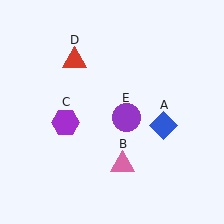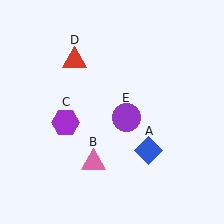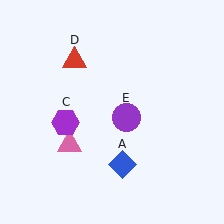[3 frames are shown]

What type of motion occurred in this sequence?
The blue diamond (object A), pink triangle (object B) rotated clockwise around the center of the scene.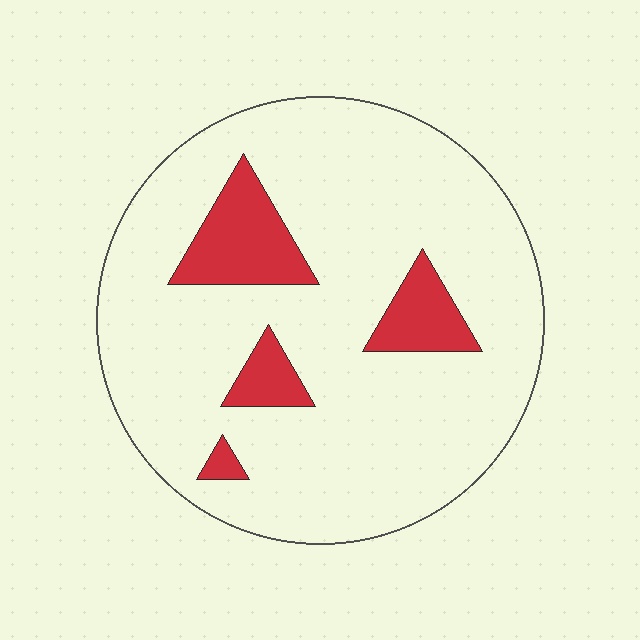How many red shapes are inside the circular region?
4.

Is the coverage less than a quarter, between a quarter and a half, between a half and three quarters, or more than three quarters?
Less than a quarter.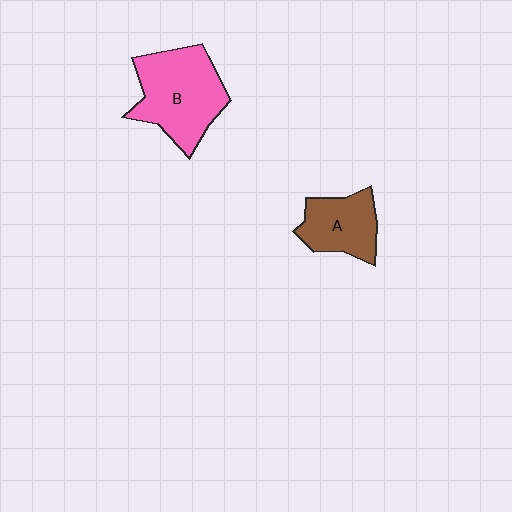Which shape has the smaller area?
Shape A (brown).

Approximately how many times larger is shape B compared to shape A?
Approximately 1.6 times.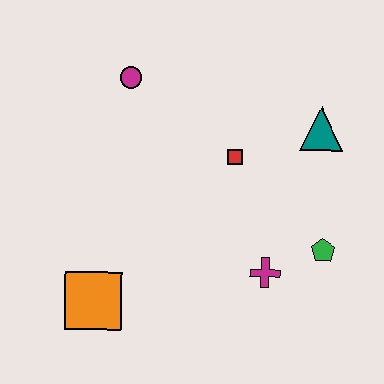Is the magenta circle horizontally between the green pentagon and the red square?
No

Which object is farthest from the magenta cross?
The magenta circle is farthest from the magenta cross.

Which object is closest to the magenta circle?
The red square is closest to the magenta circle.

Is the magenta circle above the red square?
Yes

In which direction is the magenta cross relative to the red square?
The magenta cross is below the red square.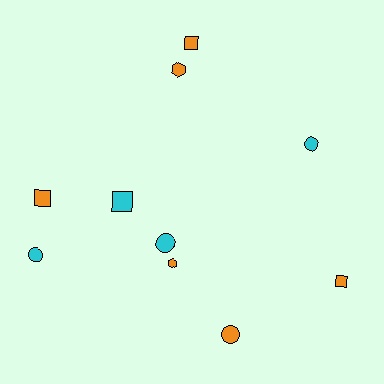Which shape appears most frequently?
Circle, with 4 objects.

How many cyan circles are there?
There are 3 cyan circles.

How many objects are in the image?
There are 10 objects.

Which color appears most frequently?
Orange, with 6 objects.